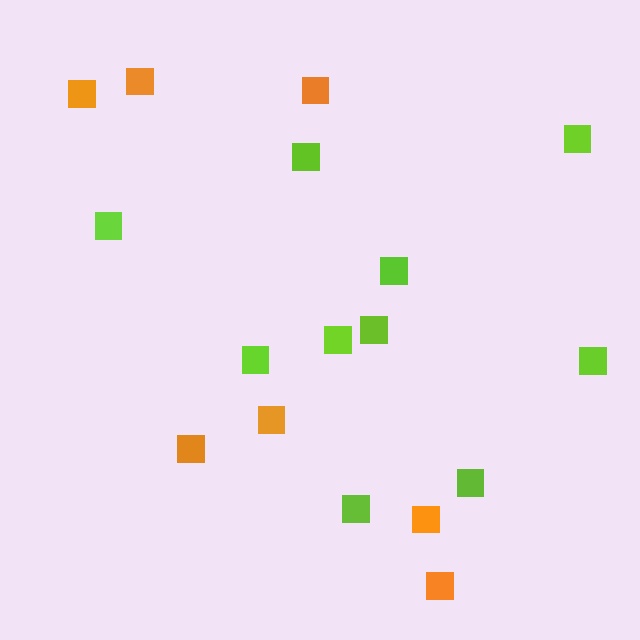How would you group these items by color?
There are 2 groups: one group of lime squares (10) and one group of orange squares (7).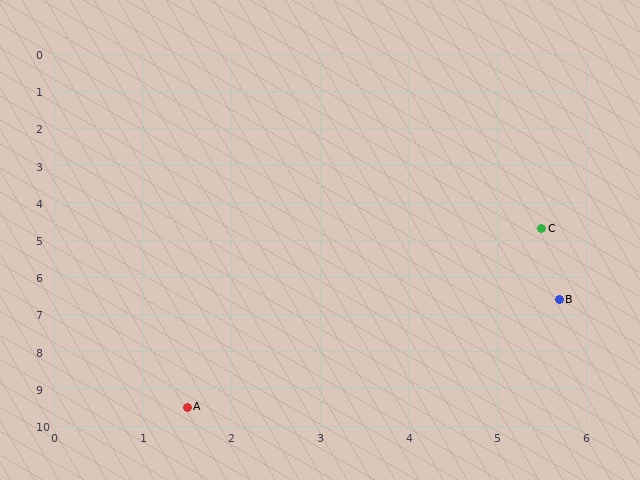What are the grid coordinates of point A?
Point A is at approximately (1.5, 9.5).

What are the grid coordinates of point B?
Point B is at approximately (5.7, 6.6).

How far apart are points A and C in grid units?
Points A and C are about 6.2 grid units apart.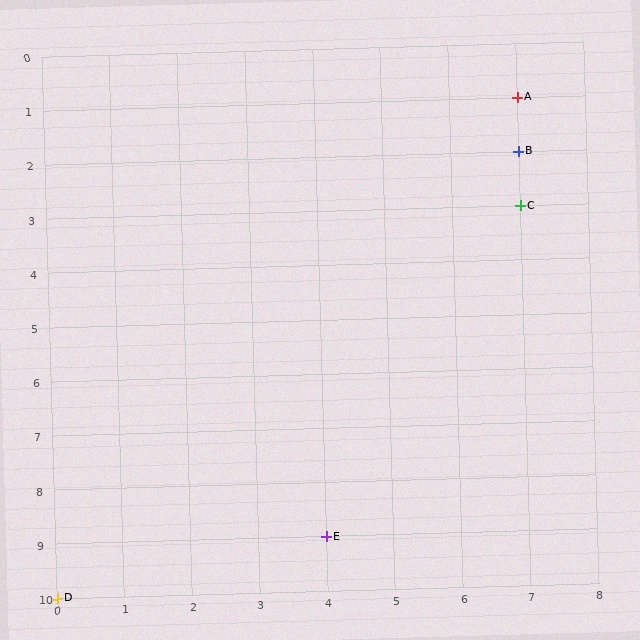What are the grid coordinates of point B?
Point B is at grid coordinates (7, 2).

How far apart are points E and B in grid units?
Points E and B are 3 columns and 7 rows apart (about 7.6 grid units diagonally).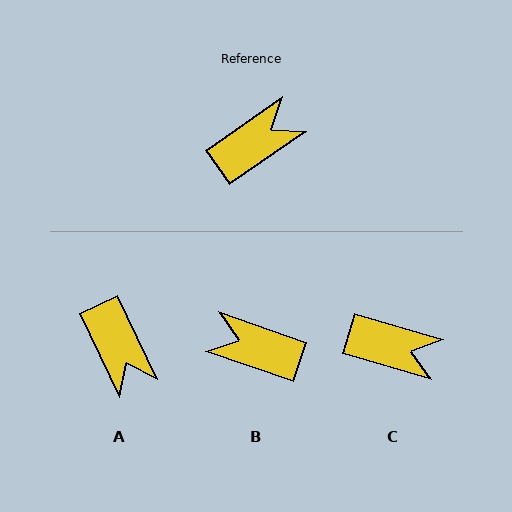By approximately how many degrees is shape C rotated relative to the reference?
Approximately 52 degrees clockwise.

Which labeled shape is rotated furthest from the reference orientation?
B, about 126 degrees away.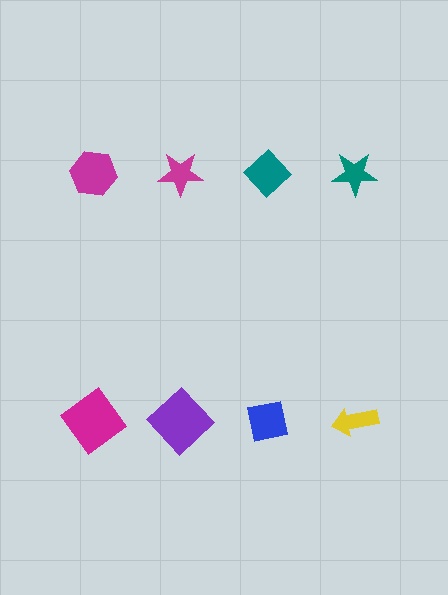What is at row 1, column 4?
A teal star.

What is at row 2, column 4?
A yellow arrow.